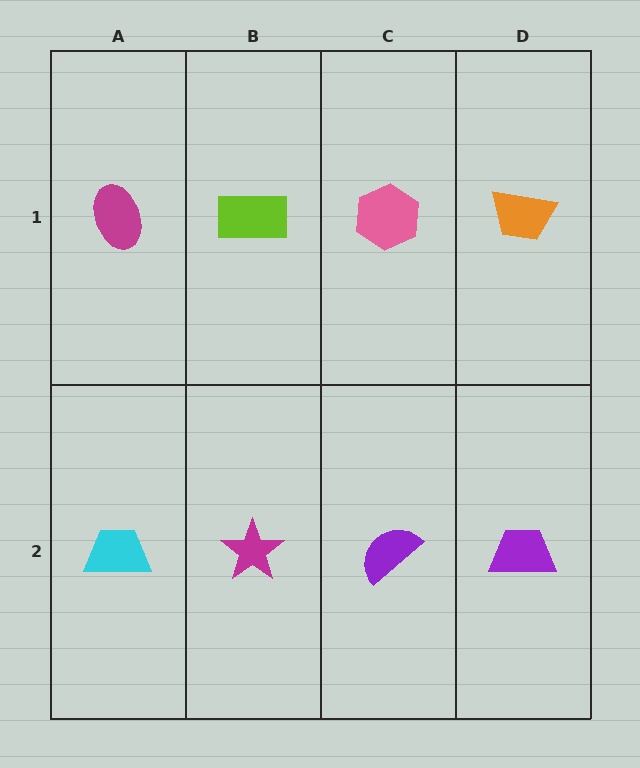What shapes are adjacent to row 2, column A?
A magenta ellipse (row 1, column A), a magenta star (row 2, column B).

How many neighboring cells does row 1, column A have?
2.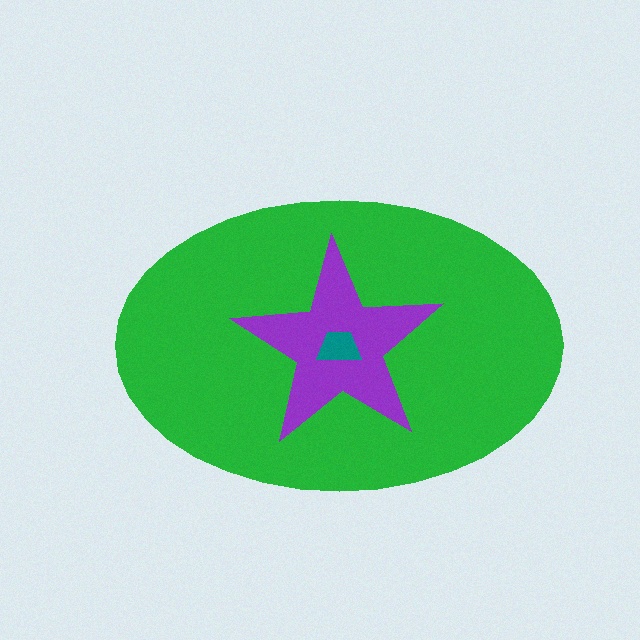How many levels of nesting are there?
3.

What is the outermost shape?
The green ellipse.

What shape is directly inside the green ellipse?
The purple star.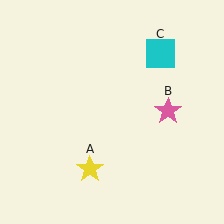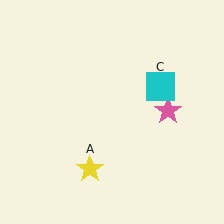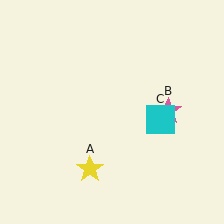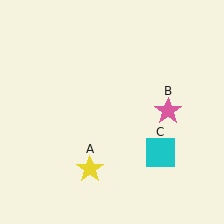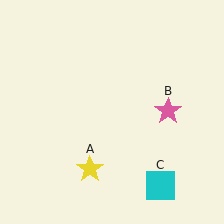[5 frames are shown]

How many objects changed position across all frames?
1 object changed position: cyan square (object C).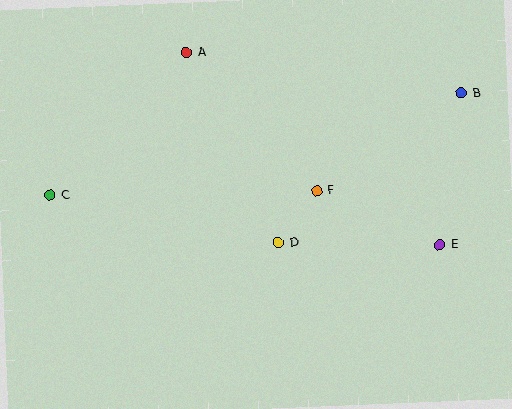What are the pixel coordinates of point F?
Point F is at (317, 191).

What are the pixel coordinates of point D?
Point D is at (278, 243).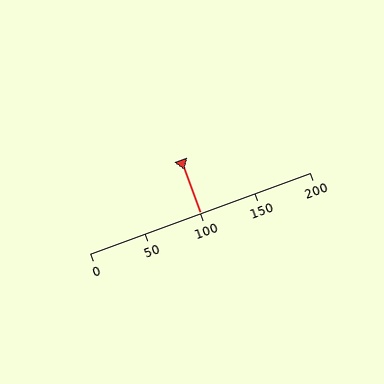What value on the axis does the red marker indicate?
The marker indicates approximately 100.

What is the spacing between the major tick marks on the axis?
The major ticks are spaced 50 apart.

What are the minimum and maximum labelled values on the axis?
The axis runs from 0 to 200.